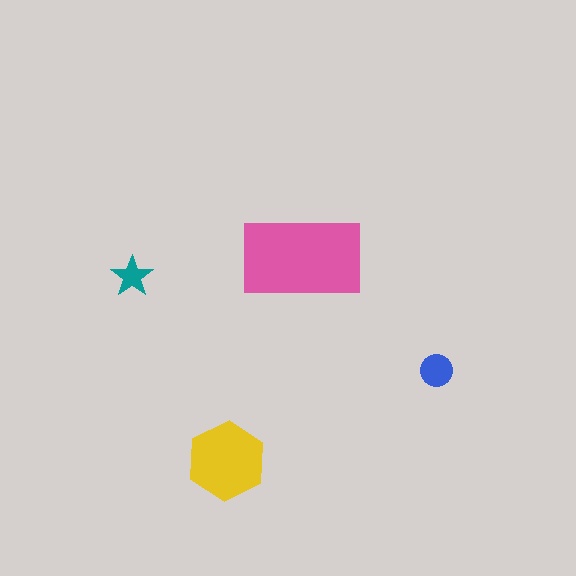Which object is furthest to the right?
The blue circle is rightmost.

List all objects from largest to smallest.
The pink rectangle, the yellow hexagon, the blue circle, the teal star.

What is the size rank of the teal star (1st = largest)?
4th.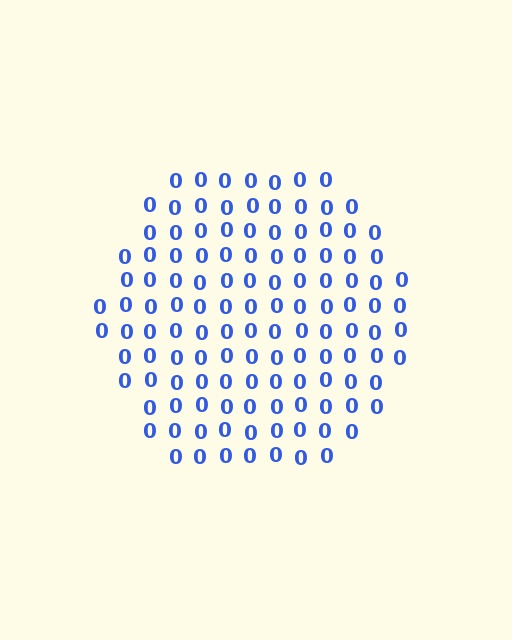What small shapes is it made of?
It is made of small digit 0's.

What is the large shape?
The large shape is a hexagon.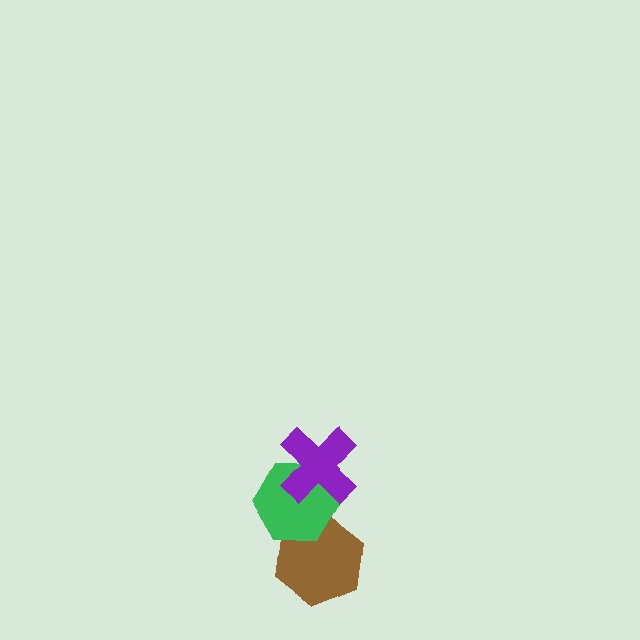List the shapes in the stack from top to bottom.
From top to bottom: the purple cross, the green hexagon, the brown hexagon.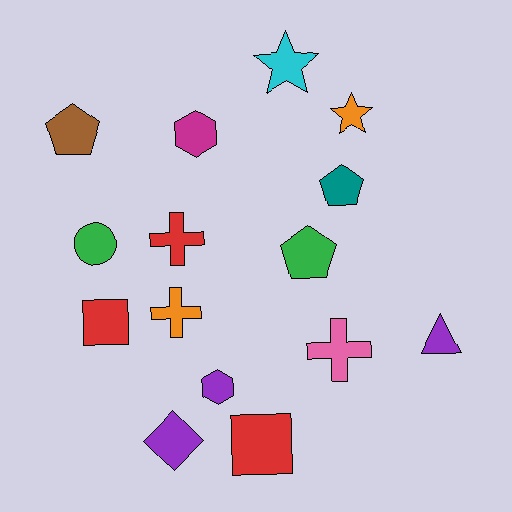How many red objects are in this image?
There are 3 red objects.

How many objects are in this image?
There are 15 objects.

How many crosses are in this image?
There are 3 crosses.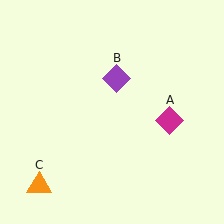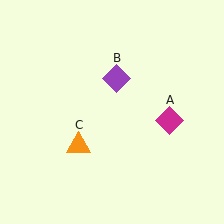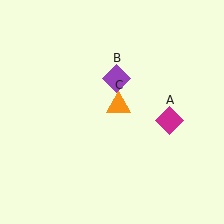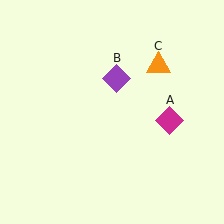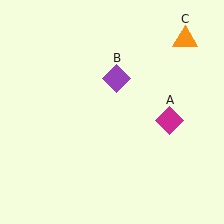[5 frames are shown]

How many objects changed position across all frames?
1 object changed position: orange triangle (object C).